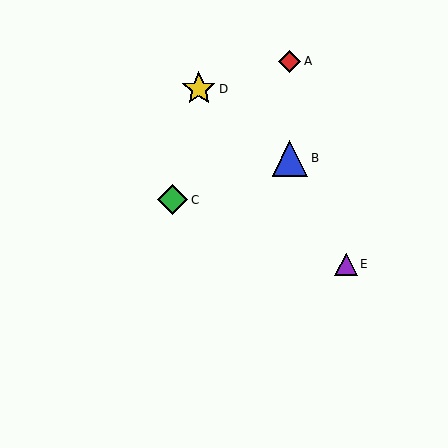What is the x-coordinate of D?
Object D is at x≈199.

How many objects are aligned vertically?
2 objects (A, B) are aligned vertically.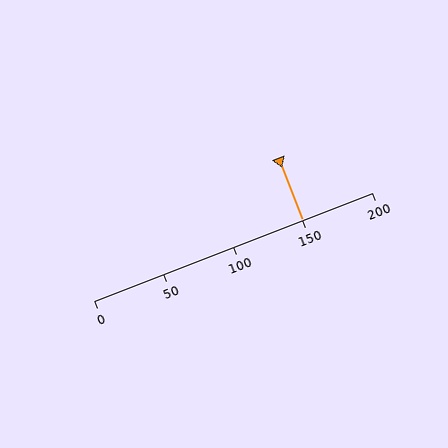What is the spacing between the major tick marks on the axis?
The major ticks are spaced 50 apart.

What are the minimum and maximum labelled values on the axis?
The axis runs from 0 to 200.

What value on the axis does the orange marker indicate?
The marker indicates approximately 150.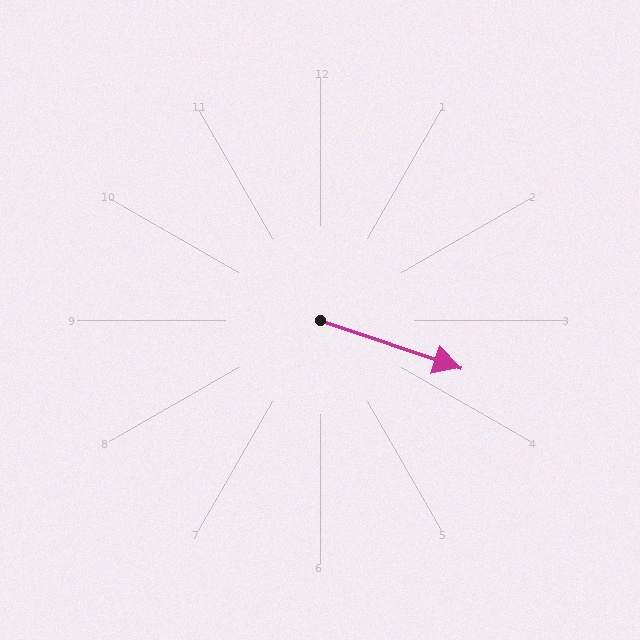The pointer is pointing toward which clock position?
Roughly 4 o'clock.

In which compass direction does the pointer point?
East.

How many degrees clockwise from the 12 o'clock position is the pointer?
Approximately 109 degrees.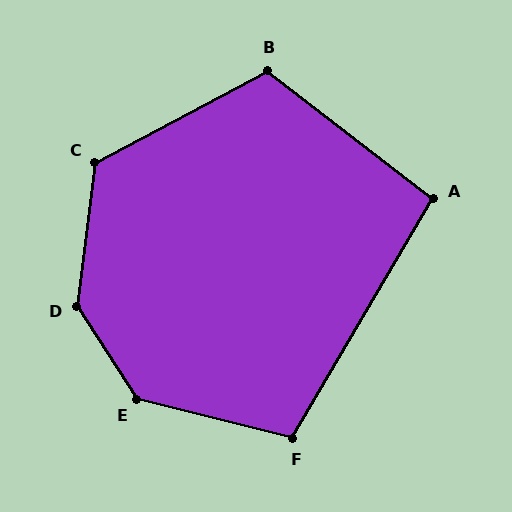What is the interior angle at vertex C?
Approximately 125 degrees (obtuse).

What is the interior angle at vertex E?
Approximately 137 degrees (obtuse).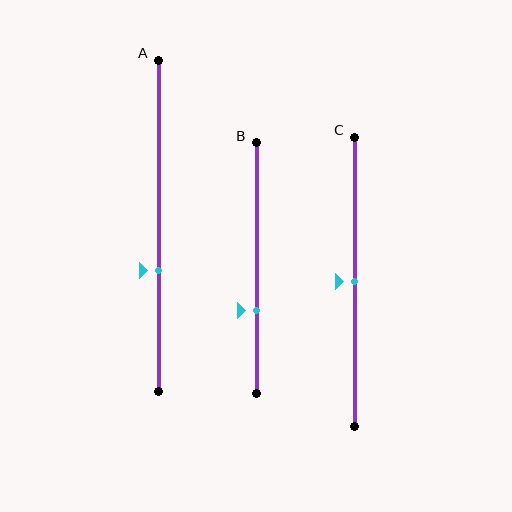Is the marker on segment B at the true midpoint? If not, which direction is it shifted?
No, the marker on segment B is shifted downward by about 17% of the segment length.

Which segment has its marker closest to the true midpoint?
Segment C has its marker closest to the true midpoint.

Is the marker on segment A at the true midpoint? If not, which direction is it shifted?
No, the marker on segment A is shifted downward by about 13% of the segment length.